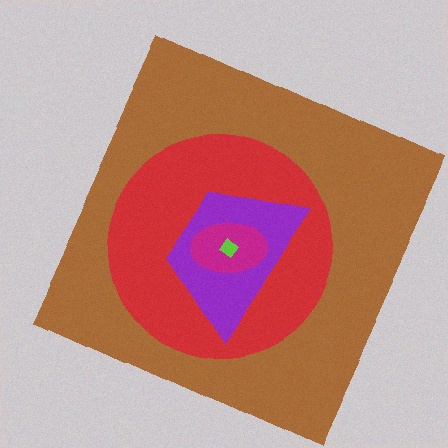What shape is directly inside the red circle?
The purple trapezoid.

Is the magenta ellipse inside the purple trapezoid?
Yes.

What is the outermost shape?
The brown square.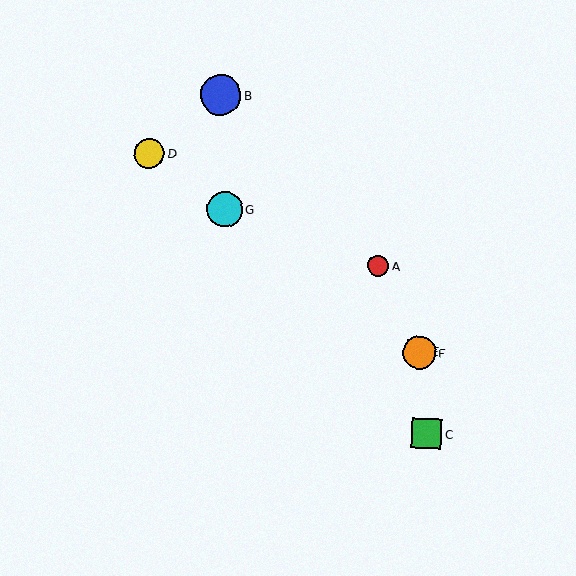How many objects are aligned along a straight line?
4 objects (D, E, F, G) are aligned along a straight line.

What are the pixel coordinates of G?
Object G is at (225, 209).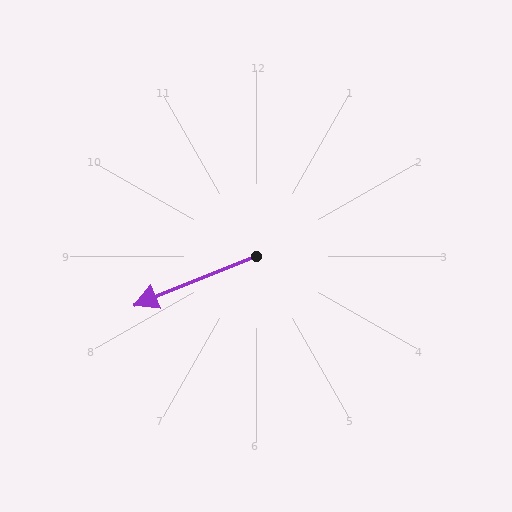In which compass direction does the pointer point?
West.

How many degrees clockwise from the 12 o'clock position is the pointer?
Approximately 248 degrees.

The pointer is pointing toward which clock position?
Roughly 8 o'clock.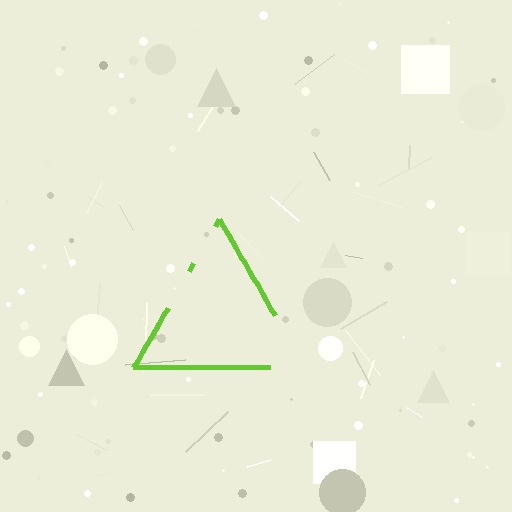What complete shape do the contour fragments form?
The contour fragments form a triangle.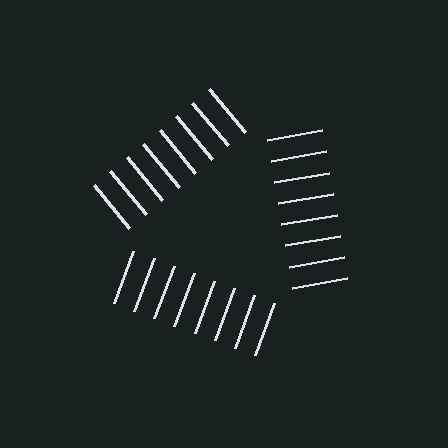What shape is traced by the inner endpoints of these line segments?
An illusory triangle — the line segments terminate on its edges but no continuous stroke is drawn.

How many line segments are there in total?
24 — 8 along each of the 3 edges.